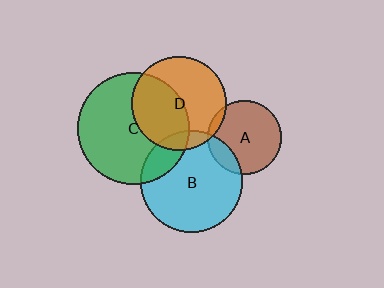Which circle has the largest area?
Circle C (green).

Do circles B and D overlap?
Yes.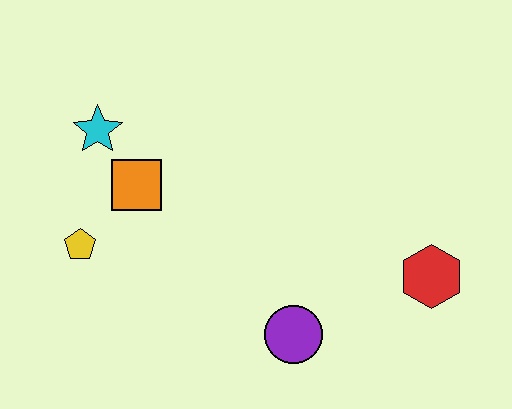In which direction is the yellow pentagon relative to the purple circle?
The yellow pentagon is to the left of the purple circle.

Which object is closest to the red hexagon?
The purple circle is closest to the red hexagon.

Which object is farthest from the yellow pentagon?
The red hexagon is farthest from the yellow pentagon.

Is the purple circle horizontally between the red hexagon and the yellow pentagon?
Yes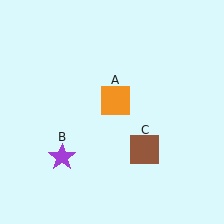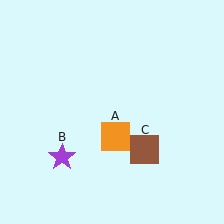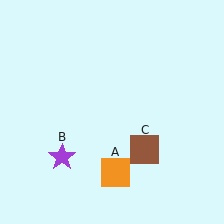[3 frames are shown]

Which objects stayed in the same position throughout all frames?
Purple star (object B) and brown square (object C) remained stationary.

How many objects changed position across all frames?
1 object changed position: orange square (object A).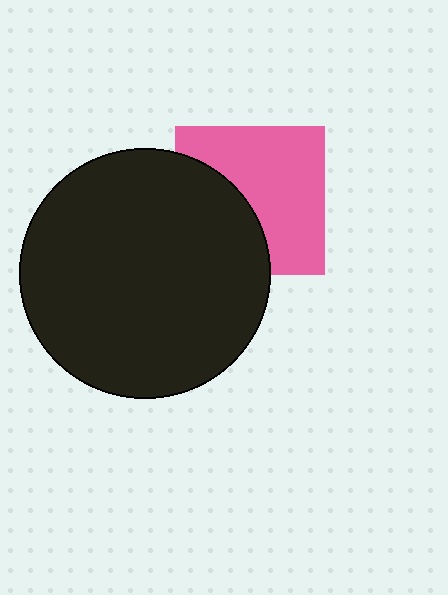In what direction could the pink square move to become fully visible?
The pink square could move right. That would shift it out from behind the black circle entirely.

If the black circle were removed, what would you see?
You would see the complete pink square.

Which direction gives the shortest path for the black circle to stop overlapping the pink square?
Moving left gives the shortest separation.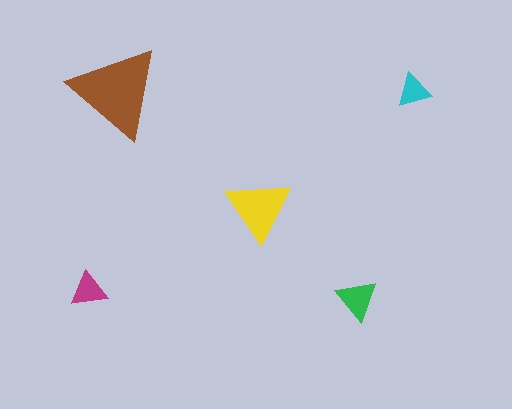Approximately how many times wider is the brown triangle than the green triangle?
About 2 times wider.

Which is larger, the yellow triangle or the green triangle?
The yellow one.